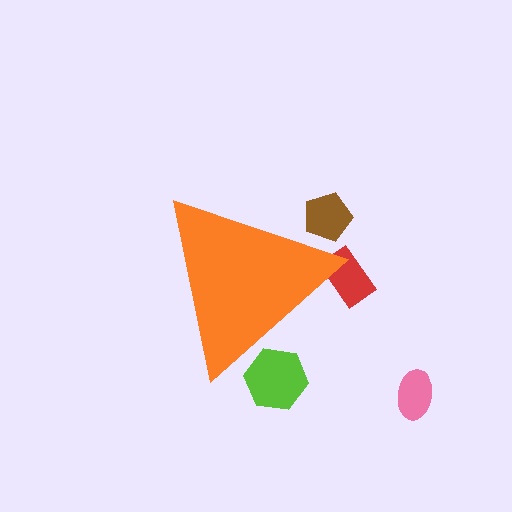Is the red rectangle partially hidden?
Yes, the red rectangle is partially hidden behind the orange triangle.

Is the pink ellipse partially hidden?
No, the pink ellipse is fully visible.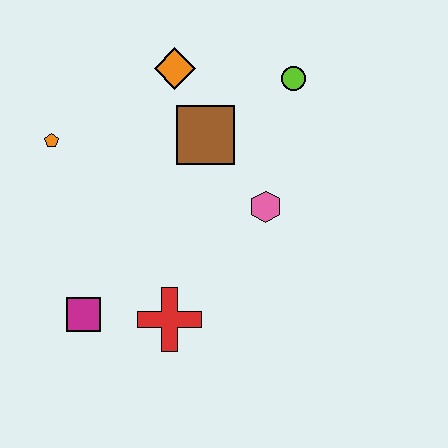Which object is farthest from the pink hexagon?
The orange pentagon is farthest from the pink hexagon.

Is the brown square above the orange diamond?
No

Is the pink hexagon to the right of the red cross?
Yes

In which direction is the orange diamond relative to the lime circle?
The orange diamond is to the left of the lime circle.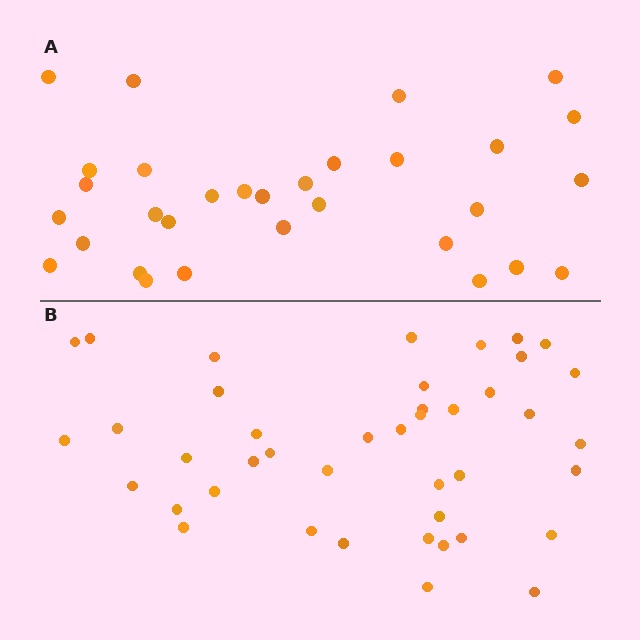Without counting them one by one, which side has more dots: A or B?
Region B (the bottom region) has more dots.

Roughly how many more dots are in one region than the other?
Region B has roughly 12 or so more dots than region A.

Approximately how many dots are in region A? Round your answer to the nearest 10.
About 30 dots. (The exact count is 31, which rounds to 30.)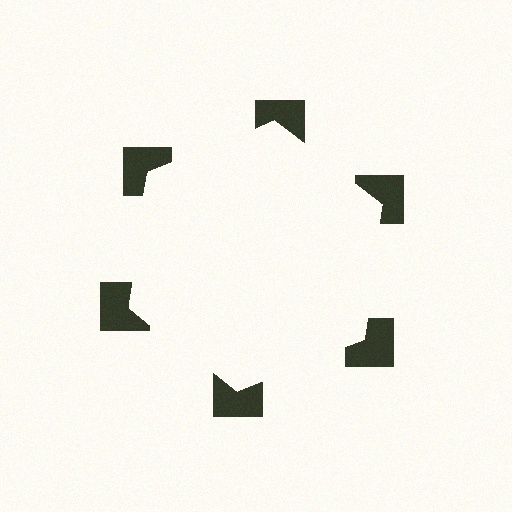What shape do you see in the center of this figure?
An illusory hexagon — its edges are inferred from the aligned wedge cuts in the notched squares, not physically drawn.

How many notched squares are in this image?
There are 6 — one at each vertex of the illusory hexagon.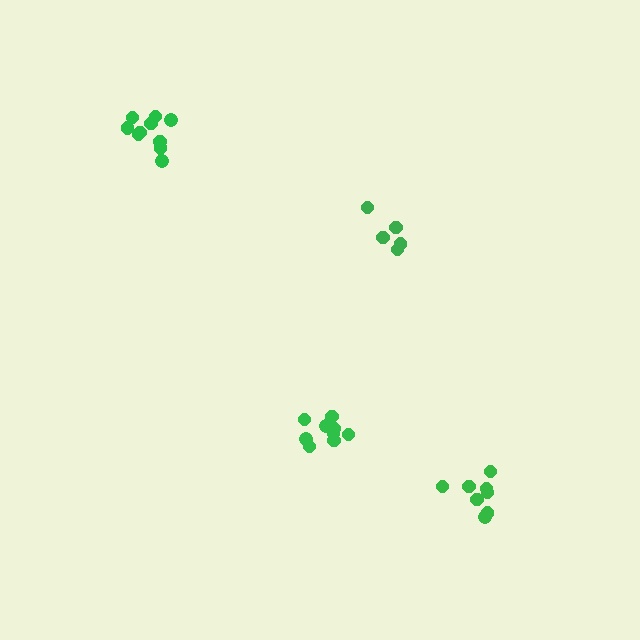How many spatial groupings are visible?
There are 4 spatial groupings.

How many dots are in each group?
Group 1: 9 dots, Group 2: 5 dots, Group 3: 10 dots, Group 4: 8 dots (32 total).